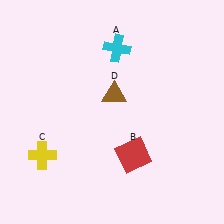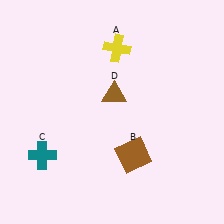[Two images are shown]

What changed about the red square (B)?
In Image 1, B is red. In Image 2, it changed to brown.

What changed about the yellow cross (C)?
In Image 1, C is yellow. In Image 2, it changed to teal.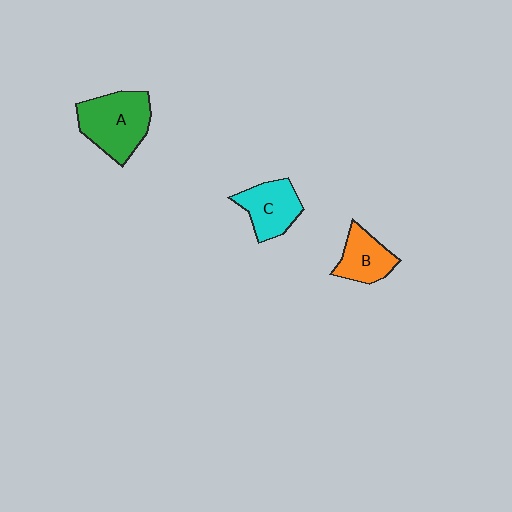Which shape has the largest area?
Shape A (green).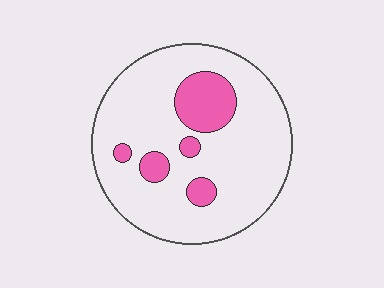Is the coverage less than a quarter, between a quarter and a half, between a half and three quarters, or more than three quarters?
Less than a quarter.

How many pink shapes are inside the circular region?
5.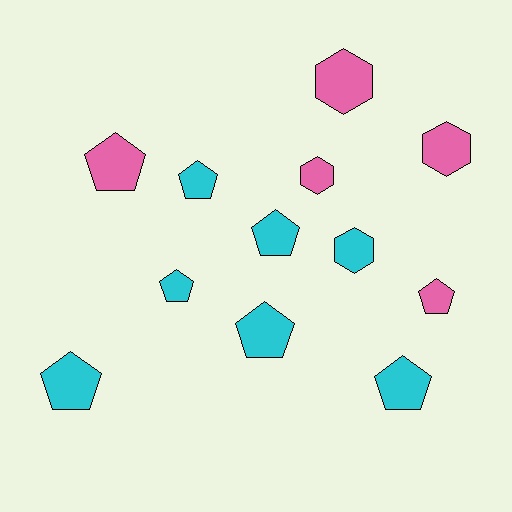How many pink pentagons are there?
There are 2 pink pentagons.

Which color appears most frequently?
Cyan, with 7 objects.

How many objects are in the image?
There are 12 objects.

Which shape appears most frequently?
Pentagon, with 8 objects.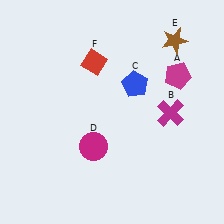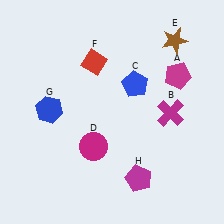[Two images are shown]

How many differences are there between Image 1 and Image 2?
There are 2 differences between the two images.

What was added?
A blue hexagon (G), a magenta pentagon (H) were added in Image 2.